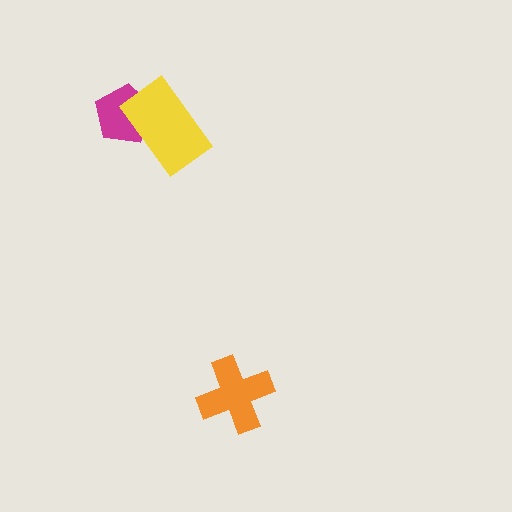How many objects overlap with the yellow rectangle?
1 object overlaps with the yellow rectangle.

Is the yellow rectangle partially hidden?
No, no other shape covers it.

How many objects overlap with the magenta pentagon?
1 object overlaps with the magenta pentagon.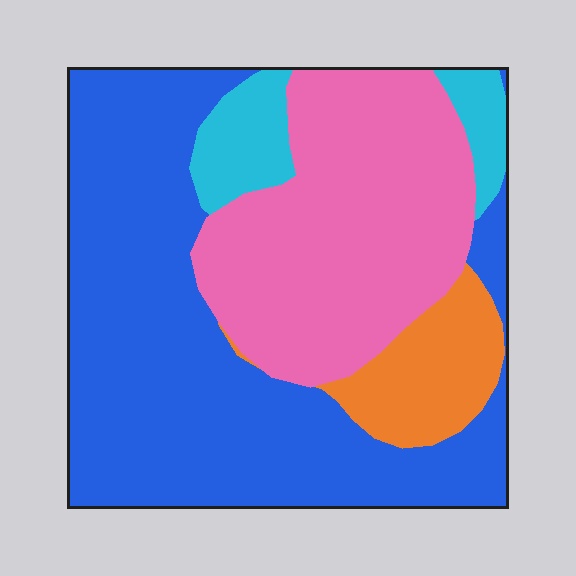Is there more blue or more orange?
Blue.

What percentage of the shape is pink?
Pink covers 32% of the shape.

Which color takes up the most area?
Blue, at roughly 50%.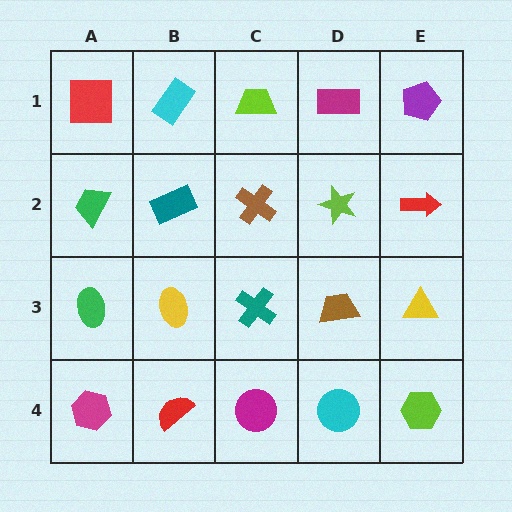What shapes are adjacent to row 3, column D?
A lime star (row 2, column D), a cyan circle (row 4, column D), a teal cross (row 3, column C), a yellow triangle (row 3, column E).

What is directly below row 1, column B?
A teal rectangle.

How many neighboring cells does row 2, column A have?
3.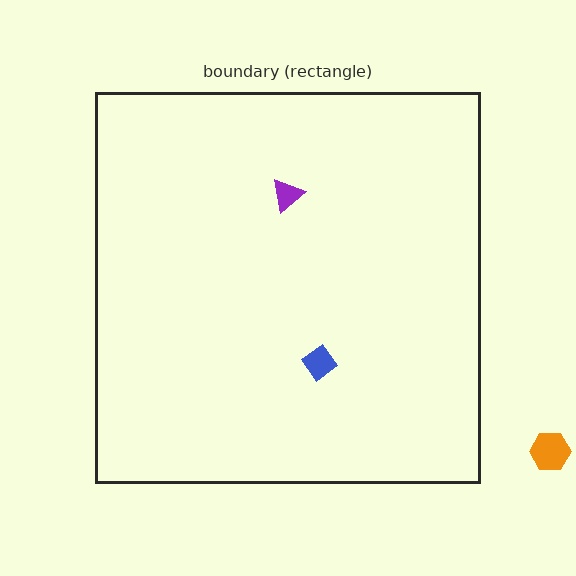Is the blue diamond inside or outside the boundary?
Inside.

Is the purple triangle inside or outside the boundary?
Inside.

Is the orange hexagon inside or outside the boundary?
Outside.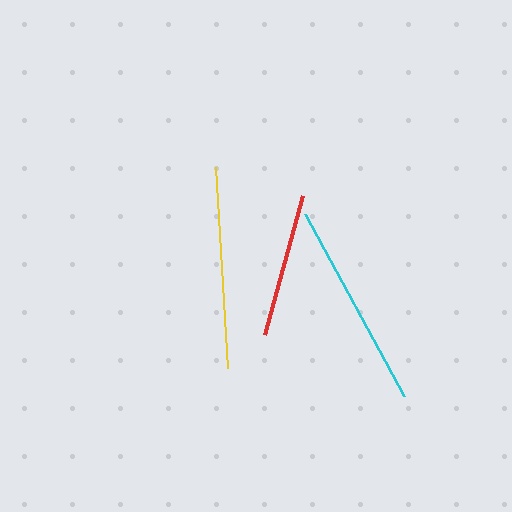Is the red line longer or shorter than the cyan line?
The cyan line is longer than the red line.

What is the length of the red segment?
The red segment is approximately 145 pixels long.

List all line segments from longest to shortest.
From longest to shortest: cyan, yellow, red.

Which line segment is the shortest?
The red line is the shortest at approximately 145 pixels.